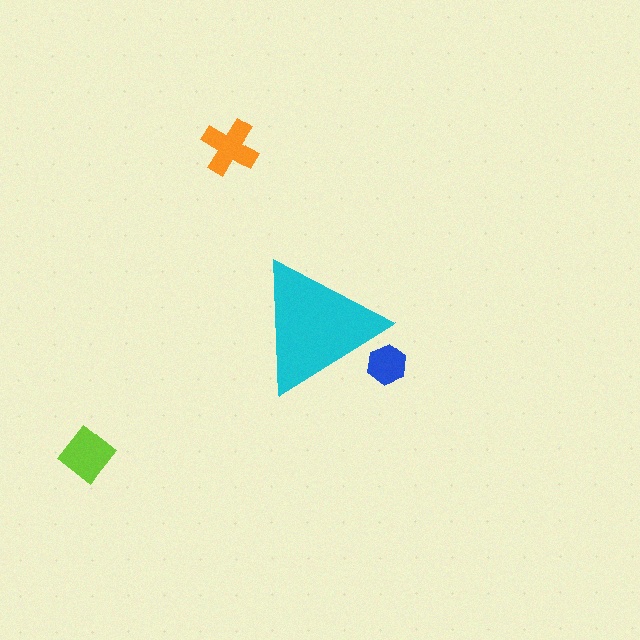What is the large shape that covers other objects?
A cyan triangle.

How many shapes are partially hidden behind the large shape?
1 shape is partially hidden.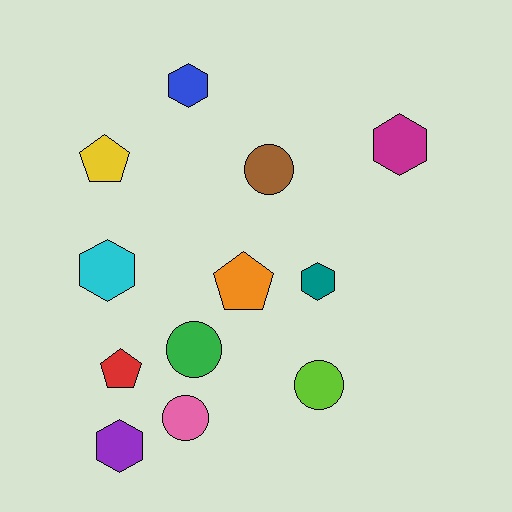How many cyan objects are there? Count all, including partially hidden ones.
There is 1 cyan object.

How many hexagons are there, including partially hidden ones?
There are 5 hexagons.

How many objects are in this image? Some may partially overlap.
There are 12 objects.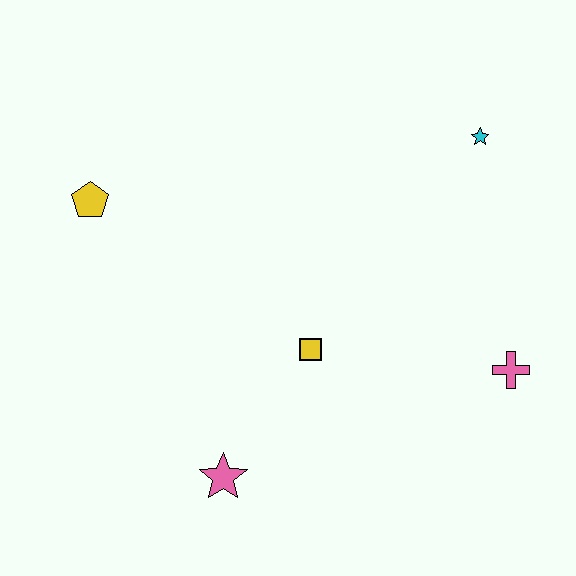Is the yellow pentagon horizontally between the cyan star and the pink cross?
No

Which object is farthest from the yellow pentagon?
The pink cross is farthest from the yellow pentagon.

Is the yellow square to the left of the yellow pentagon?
No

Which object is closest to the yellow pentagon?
The yellow square is closest to the yellow pentagon.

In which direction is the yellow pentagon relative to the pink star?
The yellow pentagon is above the pink star.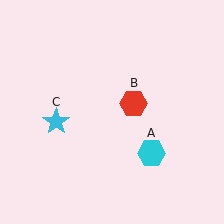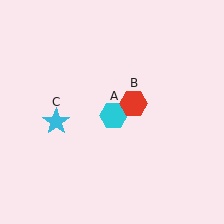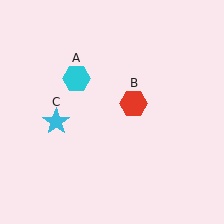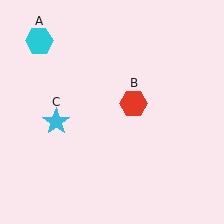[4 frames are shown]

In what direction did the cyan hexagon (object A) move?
The cyan hexagon (object A) moved up and to the left.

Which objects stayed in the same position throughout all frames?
Red hexagon (object B) and cyan star (object C) remained stationary.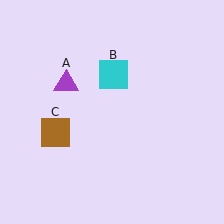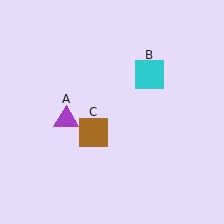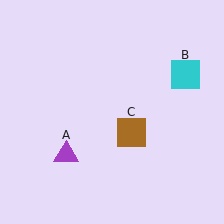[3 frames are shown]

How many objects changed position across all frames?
3 objects changed position: purple triangle (object A), cyan square (object B), brown square (object C).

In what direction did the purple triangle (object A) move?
The purple triangle (object A) moved down.